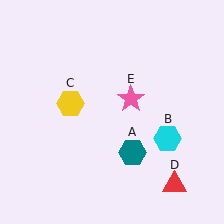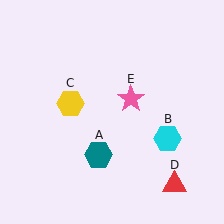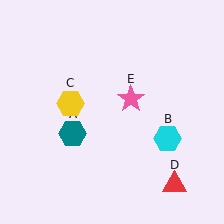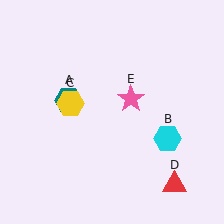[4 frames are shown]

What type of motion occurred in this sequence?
The teal hexagon (object A) rotated clockwise around the center of the scene.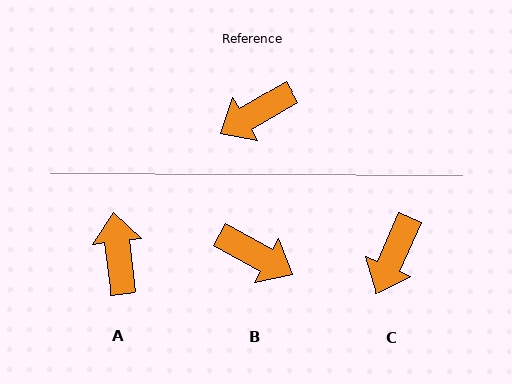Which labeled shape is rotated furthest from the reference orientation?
B, about 121 degrees away.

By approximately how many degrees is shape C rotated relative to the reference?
Approximately 36 degrees counter-clockwise.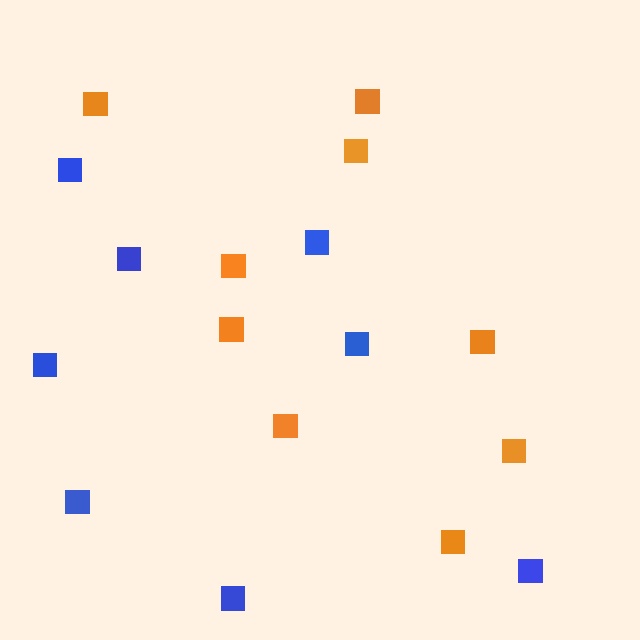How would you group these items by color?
There are 2 groups: one group of blue squares (8) and one group of orange squares (9).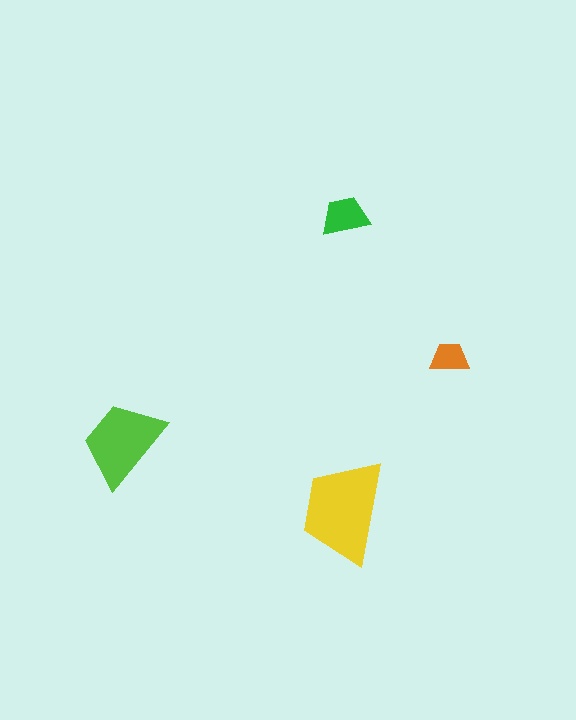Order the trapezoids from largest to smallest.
the yellow one, the lime one, the green one, the orange one.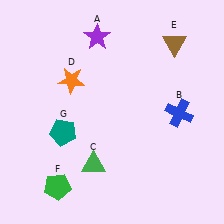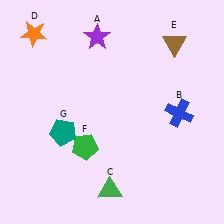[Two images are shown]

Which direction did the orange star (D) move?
The orange star (D) moved up.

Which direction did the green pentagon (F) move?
The green pentagon (F) moved up.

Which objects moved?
The objects that moved are: the green triangle (C), the orange star (D), the green pentagon (F).